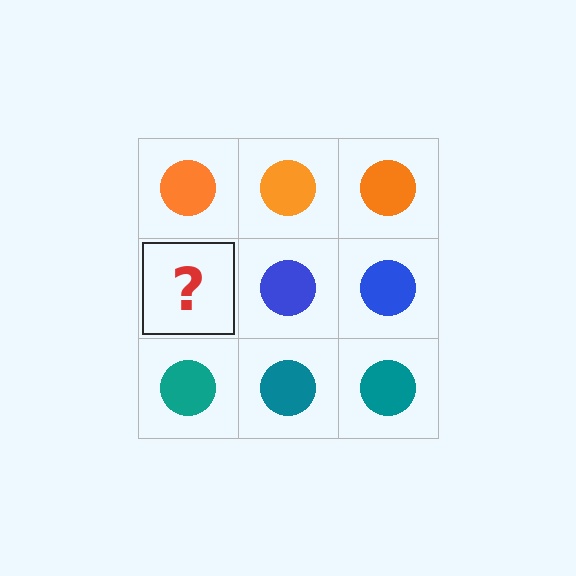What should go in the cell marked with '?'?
The missing cell should contain a blue circle.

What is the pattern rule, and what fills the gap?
The rule is that each row has a consistent color. The gap should be filled with a blue circle.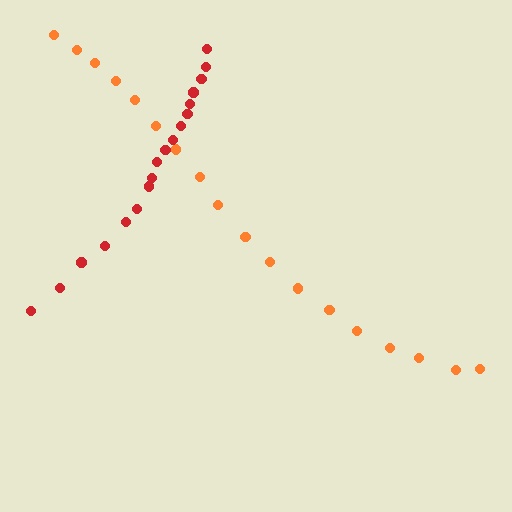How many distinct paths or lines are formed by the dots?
There are 2 distinct paths.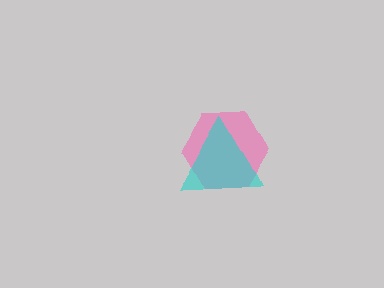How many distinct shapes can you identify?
There are 2 distinct shapes: a pink hexagon, a cyan triangle.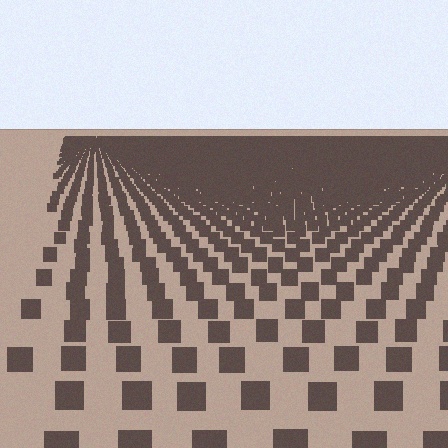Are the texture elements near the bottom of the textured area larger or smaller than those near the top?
Larger. Near the bottom, elements are closer to the viewer and appear at a bigger on-screen size.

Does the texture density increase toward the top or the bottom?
Density increases toward the top.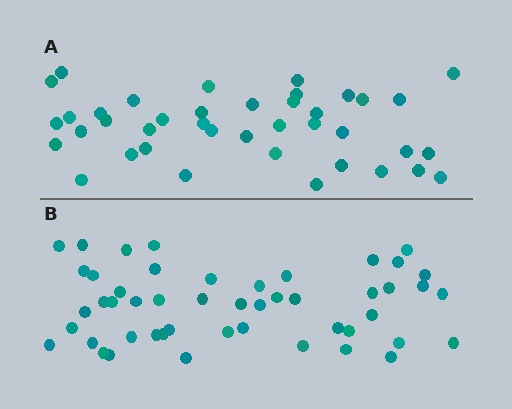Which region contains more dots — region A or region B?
Region B (the bottom region) has more dots.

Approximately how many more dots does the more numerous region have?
Region B has roughly 8 or so more dots than region A.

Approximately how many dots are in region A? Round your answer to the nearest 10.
About 40 dots.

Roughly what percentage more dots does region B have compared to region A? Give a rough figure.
About 20% more.